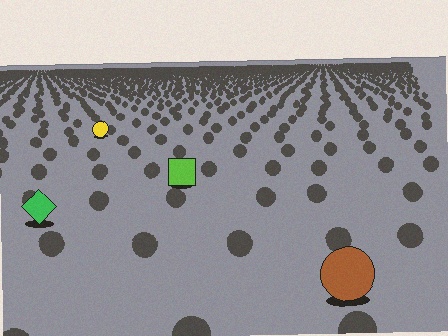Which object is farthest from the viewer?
The yellow circle is farthest from the viewer. It appears smaller and the ground texture around it is denser.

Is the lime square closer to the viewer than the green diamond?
No. The green diamond is closer — you can tell from the texture gradient: the ground texture is coarser near it.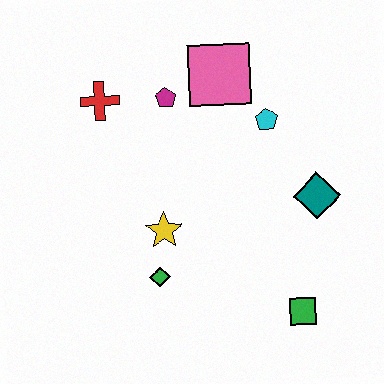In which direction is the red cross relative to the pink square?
The red cross is to the left of the pink square.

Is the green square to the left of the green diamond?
No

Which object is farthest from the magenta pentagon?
The green square is farthest from the magenta pentagon.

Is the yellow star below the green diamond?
No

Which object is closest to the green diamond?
The yellow star is closest to the green diamond.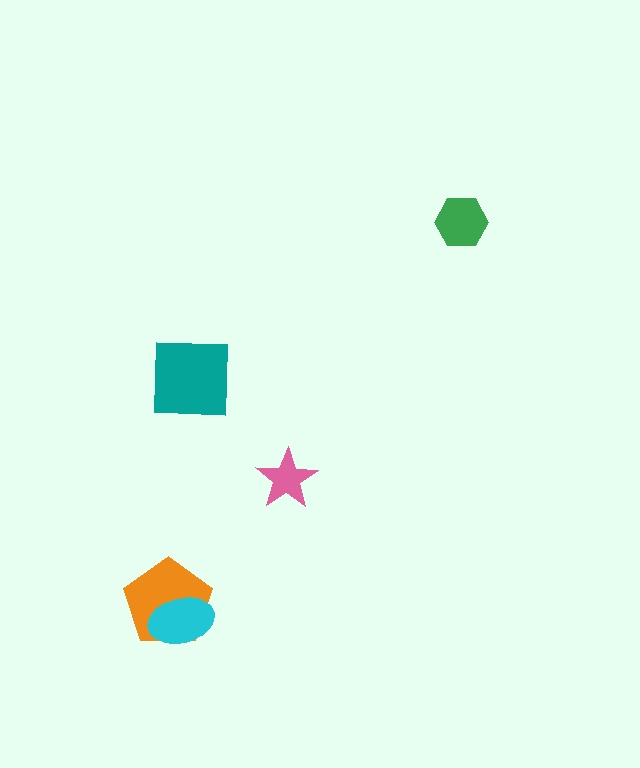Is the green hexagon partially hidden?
No, no other shape covers it.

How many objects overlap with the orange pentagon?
1 object overlaps with the orange pentagon.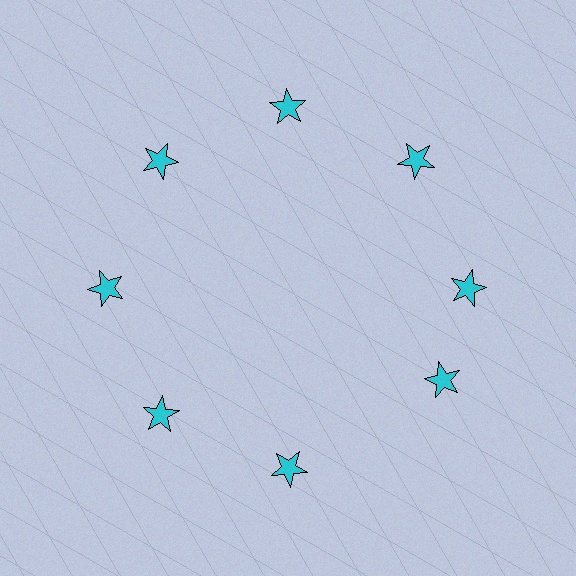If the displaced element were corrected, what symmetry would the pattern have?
It would have 8-fold rotational symmetry — the pattern would map onto itself every 45 degrees.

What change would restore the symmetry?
The symmetry would be restored by rotating it back into even spacing with its neighbors so that all 8 stars sit at equal angles and equal distance from the center.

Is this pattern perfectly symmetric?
No. The 8 cyan stars are arranged in a ring, but one element near the 4 o'clock position is rotated out of alignment along the ring, breaking the 8-fold rotational symmetry.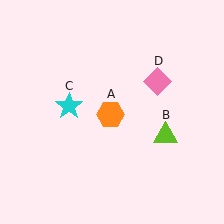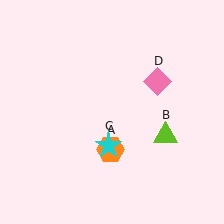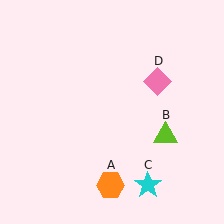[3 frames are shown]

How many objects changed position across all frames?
2 objects changed position: orange hexagon (object A), cyan star (object C).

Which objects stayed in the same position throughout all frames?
Lime triangle (object B) and pink diamond (object D) remained stationary.